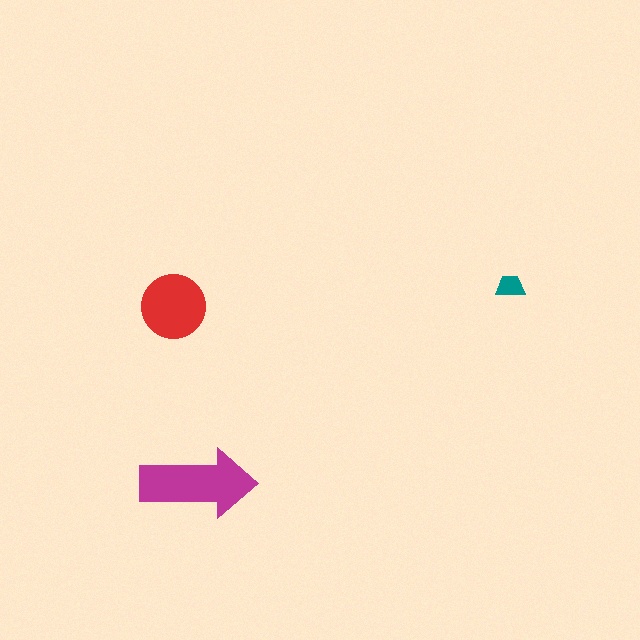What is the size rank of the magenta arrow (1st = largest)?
1st.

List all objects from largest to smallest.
The magenta arrow, the red circle, the teal trapezoid.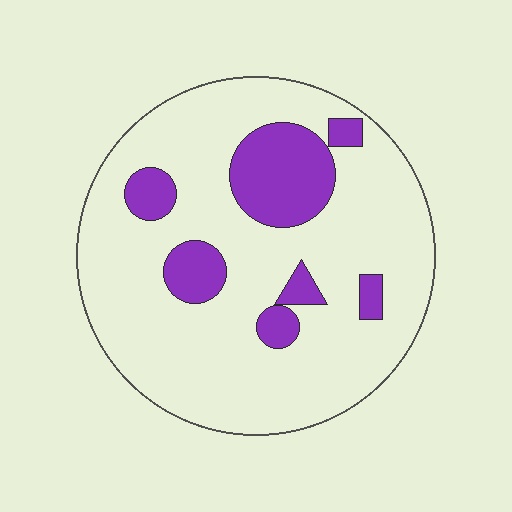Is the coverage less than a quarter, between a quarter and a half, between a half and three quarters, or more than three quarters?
Less than a quarter.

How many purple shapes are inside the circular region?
7.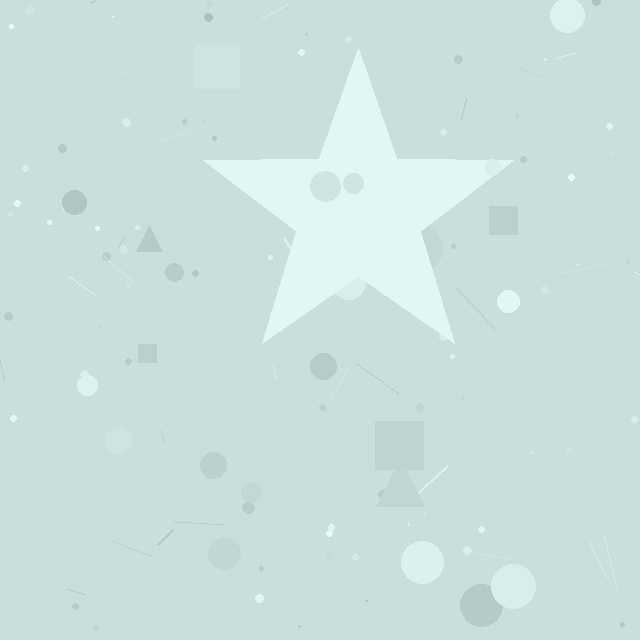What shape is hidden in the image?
A star is hidden in the image.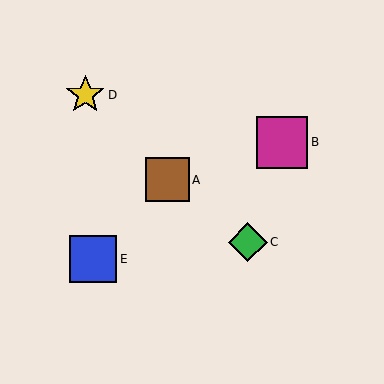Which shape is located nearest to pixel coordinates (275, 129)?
The magenta square (labeled B) at (282, 142) is nearest to that location.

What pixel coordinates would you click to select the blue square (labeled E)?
Click at (93, 259) to select the blue square E.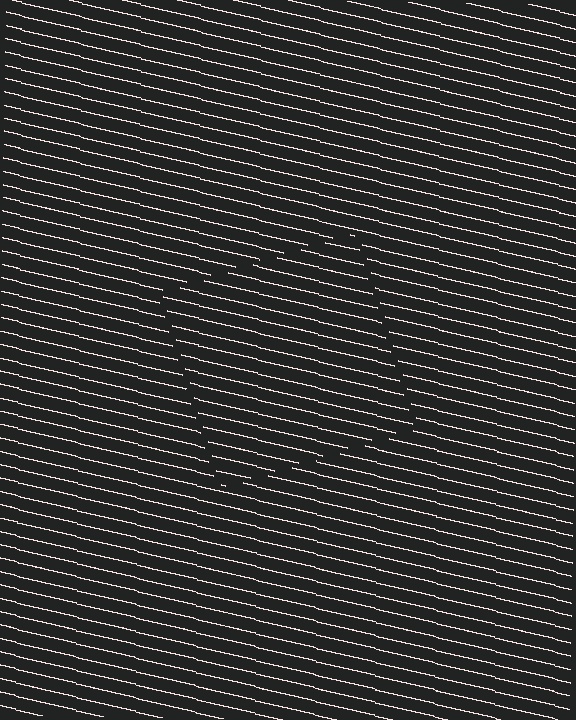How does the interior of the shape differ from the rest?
The interior of the shape contains the same grating, shifted by half a period — the contour is defined by the phase discontinuity where line-ends from the inner and outer gratings abut.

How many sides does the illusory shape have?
4 sides — the line-ends trace a square.